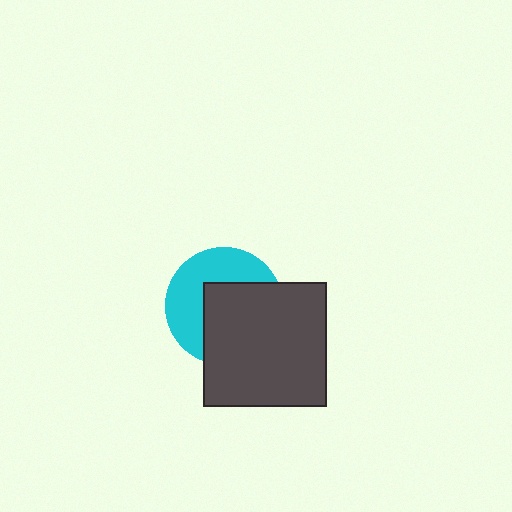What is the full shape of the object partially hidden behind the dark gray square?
The partially hidden object is a cyan circle.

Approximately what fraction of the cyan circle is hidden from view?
Roughly 53% of the cyan circle is hidden behind the dark gray square.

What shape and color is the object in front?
The object in front is a dark gray square.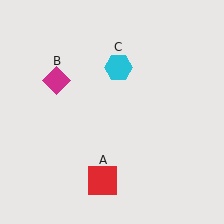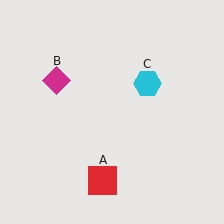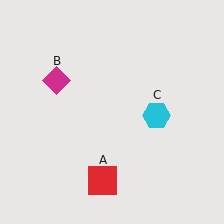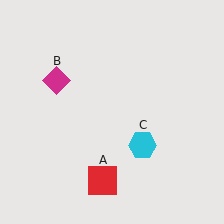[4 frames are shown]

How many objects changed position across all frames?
1 object changed position: cyan hexagon (object C).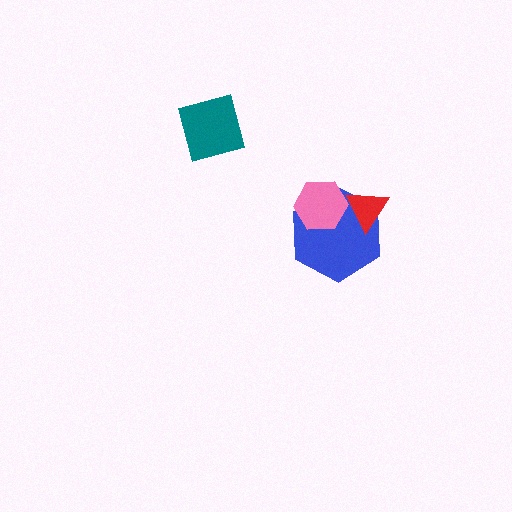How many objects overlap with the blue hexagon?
2 objects overlap with the blue hexagon.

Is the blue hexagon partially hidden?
Yes, it is partially covered by another shape.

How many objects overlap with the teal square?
0 objects overlap with the teal square.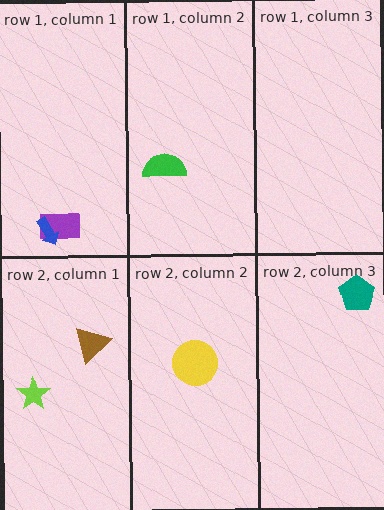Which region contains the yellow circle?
The row 2, column 2 region.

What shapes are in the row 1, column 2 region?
The green semicircle.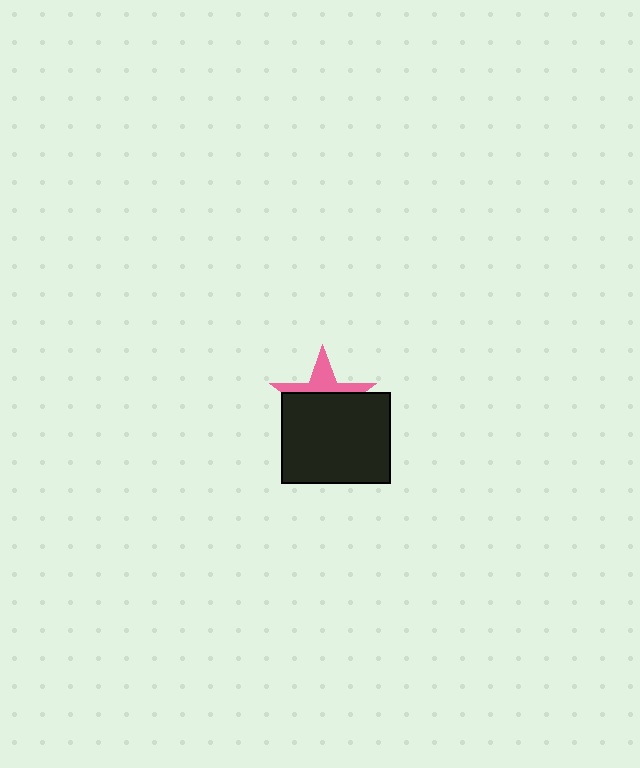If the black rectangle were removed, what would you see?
You would see the complete pink star.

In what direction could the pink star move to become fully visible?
The pink star could move up. That would shift it out from behind the black rectangle entirely.